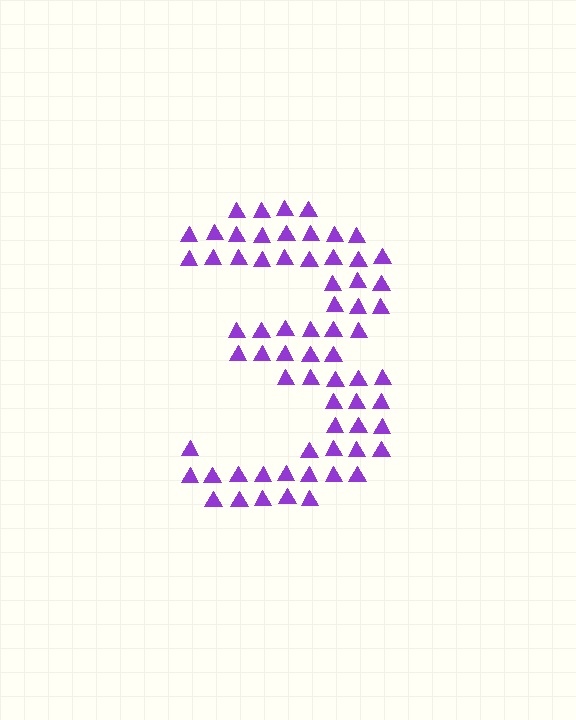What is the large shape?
The large shape is the digit 3.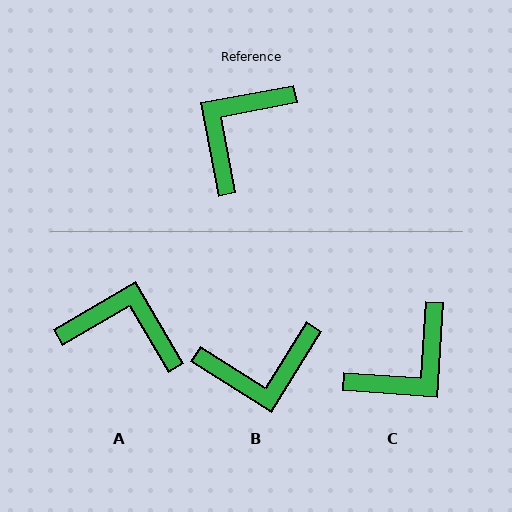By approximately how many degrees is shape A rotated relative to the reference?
Approximately 70 degrees clockwise.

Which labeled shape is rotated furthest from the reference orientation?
C, about 166 degrees away.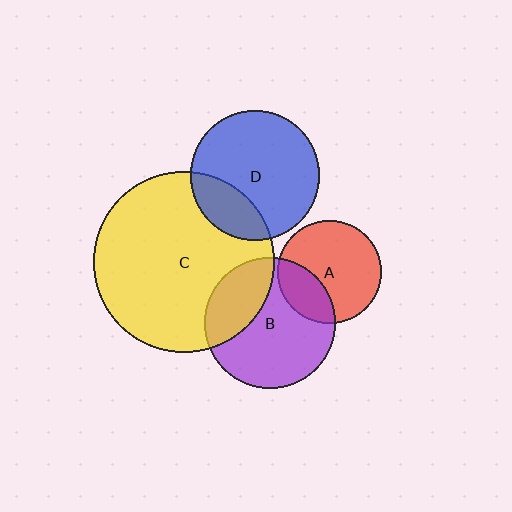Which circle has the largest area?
Circle C (yellow).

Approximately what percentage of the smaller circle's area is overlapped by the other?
Approximately 30%.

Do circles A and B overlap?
Yes.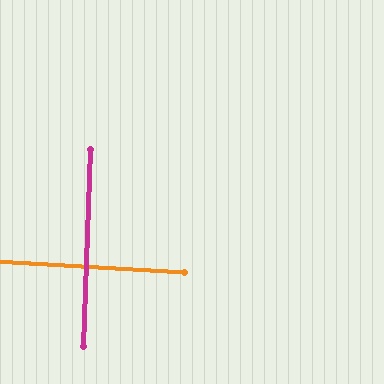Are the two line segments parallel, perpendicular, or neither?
Perpendicular — they meet at approximately 89°.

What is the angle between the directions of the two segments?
Approximately 89 degrees.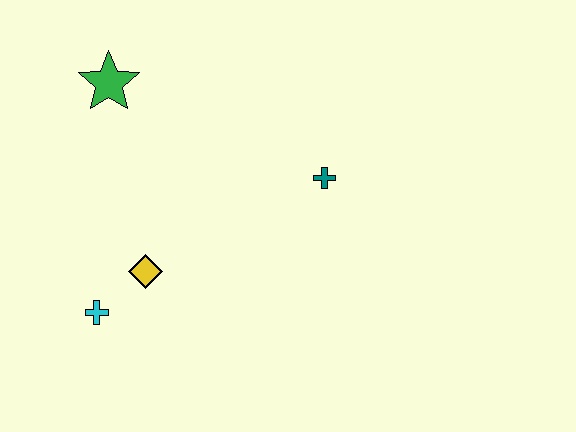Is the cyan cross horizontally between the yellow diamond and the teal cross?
No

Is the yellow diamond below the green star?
Yes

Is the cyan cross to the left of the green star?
Yes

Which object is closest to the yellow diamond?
The cyan cross is closest to the yellow diamond.